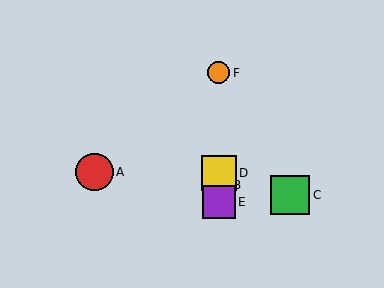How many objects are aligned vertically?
4 objects (B, D, E, F) are aligned vertically.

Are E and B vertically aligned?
Yes, both are at x≈219.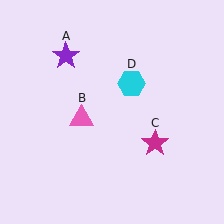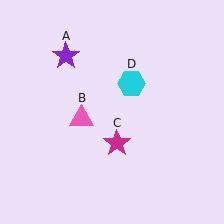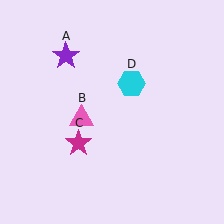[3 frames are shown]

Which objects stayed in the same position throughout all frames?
Purple star (object A) and pink triangle (object B) and cyan hexagon (object D) remained stationary.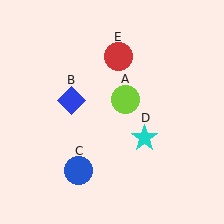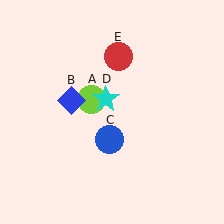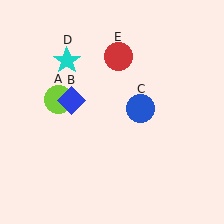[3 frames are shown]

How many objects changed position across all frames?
3 objects changed position: lime circle (object A), blue circle (object C), cyan star (object D).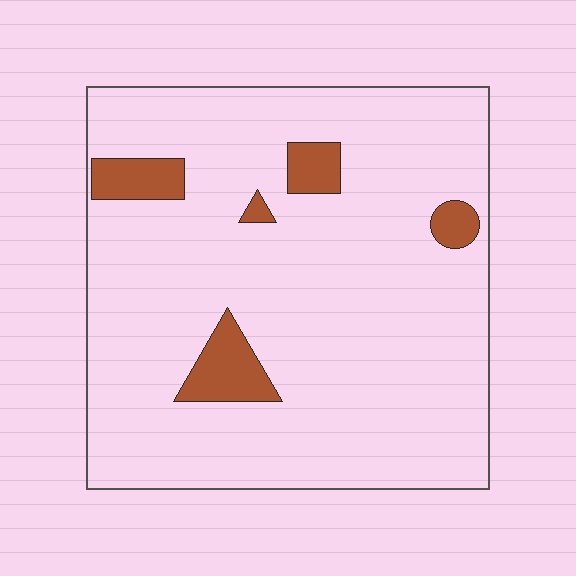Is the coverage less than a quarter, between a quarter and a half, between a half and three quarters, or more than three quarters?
Less than a quarter.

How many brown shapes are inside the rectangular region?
5.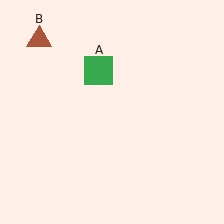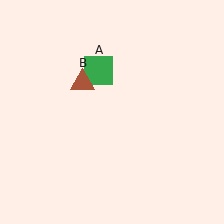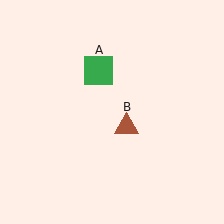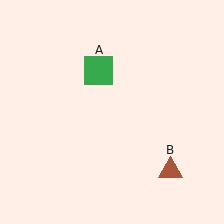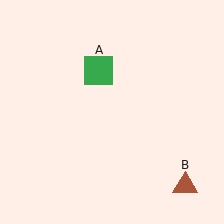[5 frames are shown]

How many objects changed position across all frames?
1 object changed position: brown triangle (object B).